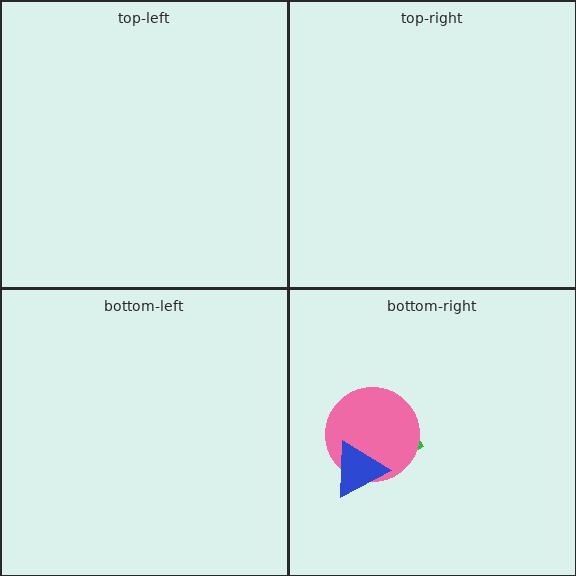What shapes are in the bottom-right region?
The green rectangle, the pink circle, the blue triangle.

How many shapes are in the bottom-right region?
3.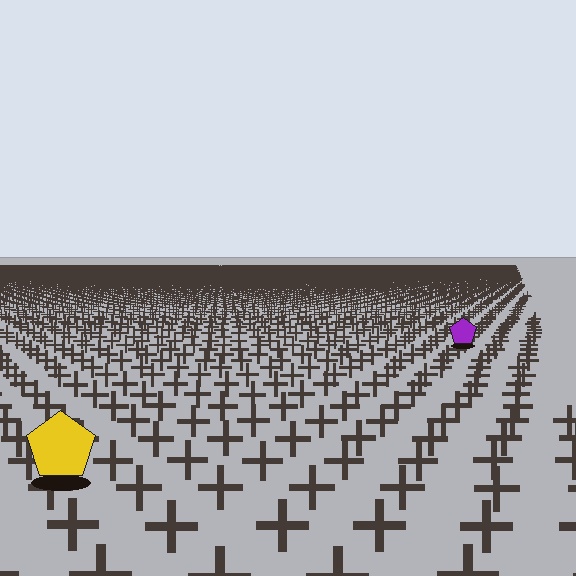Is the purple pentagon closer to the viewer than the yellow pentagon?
No. The yellow pentagon is closer — you can tell from the texture gradient: the ground texture is coarser near it.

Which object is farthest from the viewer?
The purple pentagon is farthest from the viewer. It appears smaller and the ground texture around it is denser.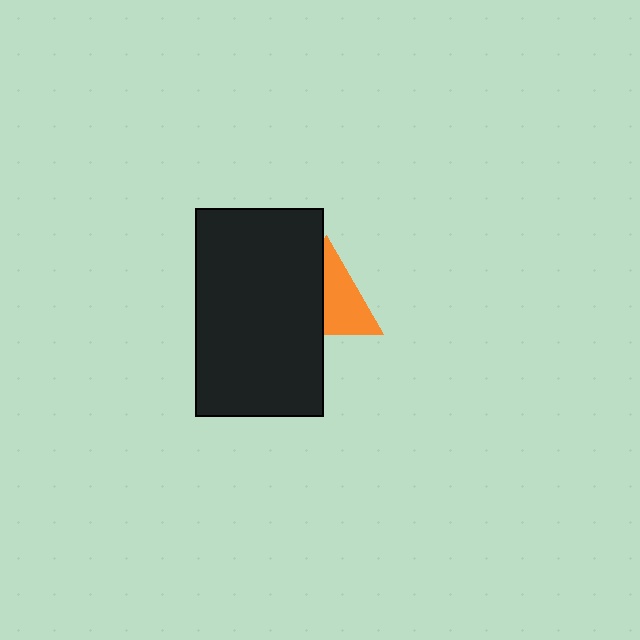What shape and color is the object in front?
The object in front is a black rectangle.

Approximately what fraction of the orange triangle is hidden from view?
Roughly 45% of the orange triangle is hidden behind the black rectangle.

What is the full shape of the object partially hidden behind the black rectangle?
The partially hidden object is an orange triangle.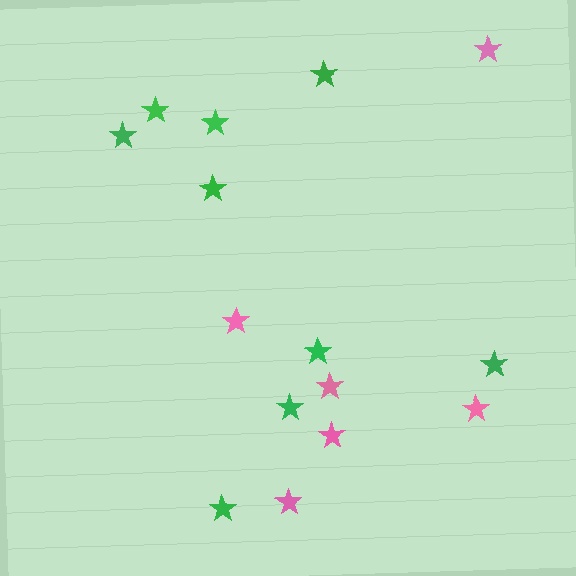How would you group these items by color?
There are 2 groups: one group of green stars (9) and one group of pink stars (6).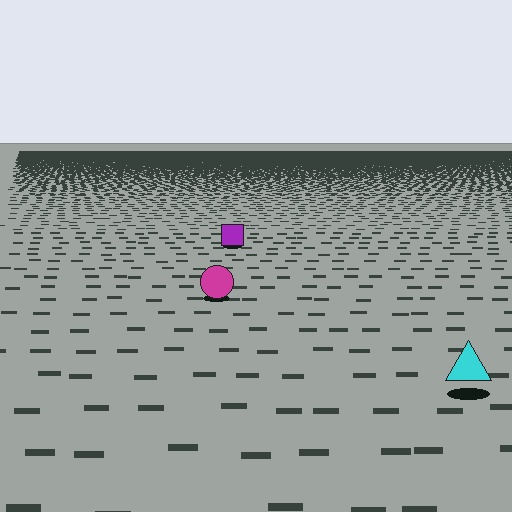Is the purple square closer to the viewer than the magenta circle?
No. The magenta circle is closer — you can tell from the texture gradient: the ground texture is coarser near it.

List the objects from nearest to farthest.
From nearest to farthest: the cyan triangle, the magenta circle, the purple square.